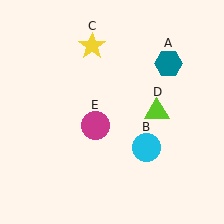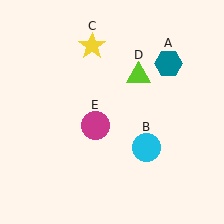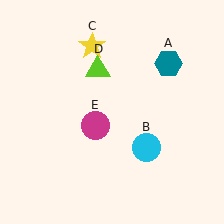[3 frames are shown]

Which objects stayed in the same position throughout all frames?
Teal hexagon (object A) and cyan circle (object B) and yellow star (object C) and magenta circle (object E) remained stationary.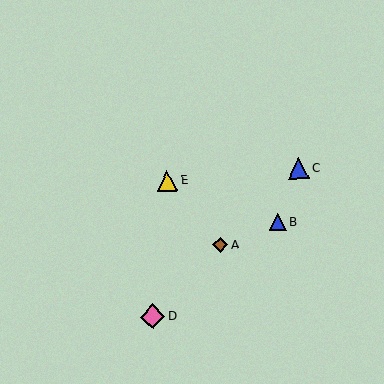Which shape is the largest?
The pink diamond (labeled D) is the largest.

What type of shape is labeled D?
Shape D is a pink diamond.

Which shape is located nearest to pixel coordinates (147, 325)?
The pink diamond (labeled D) at (153, 317) is nearest to that location.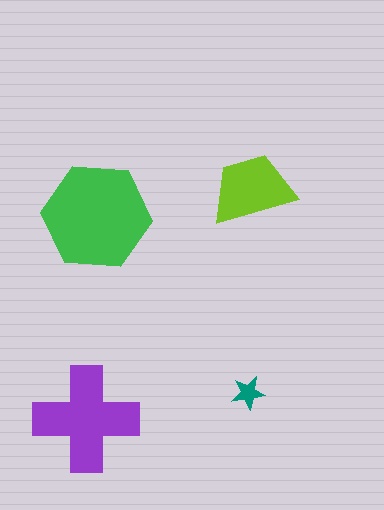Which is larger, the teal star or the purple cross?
The purple cross.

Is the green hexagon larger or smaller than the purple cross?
Larger.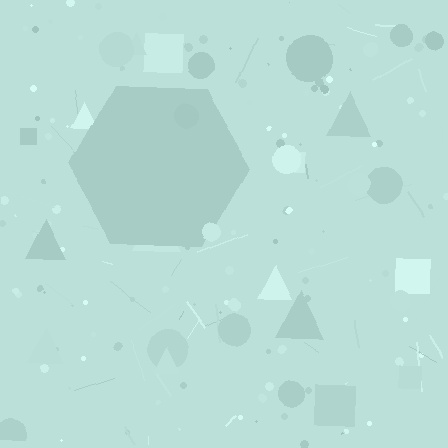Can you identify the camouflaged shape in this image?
The camouflaged shape is a hexagon.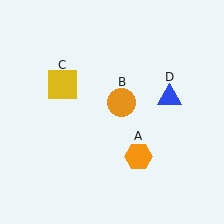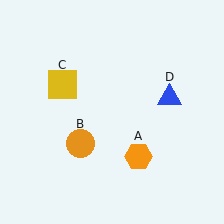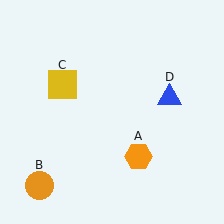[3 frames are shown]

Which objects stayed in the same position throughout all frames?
Orange hexagon (object A) and yellow square (object C) and blue triangle (object D) remained stationary.